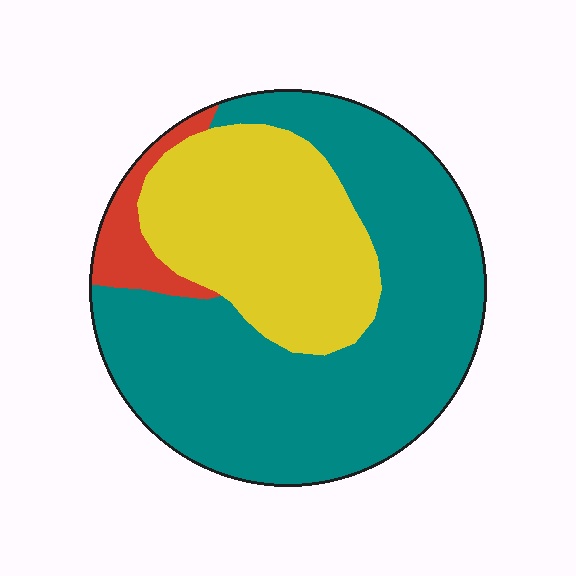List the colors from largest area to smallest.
From largest to smallest: teal, yellow, red.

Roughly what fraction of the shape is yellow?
Yellow takes up about one third (1/3) of the shape.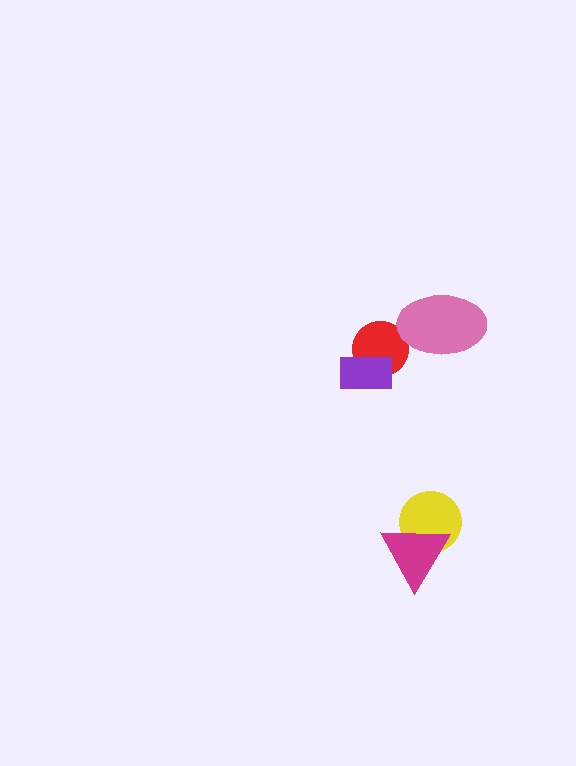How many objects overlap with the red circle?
1 object overlaps with the red circle.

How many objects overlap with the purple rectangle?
1 object overlaps with the purple rectangle.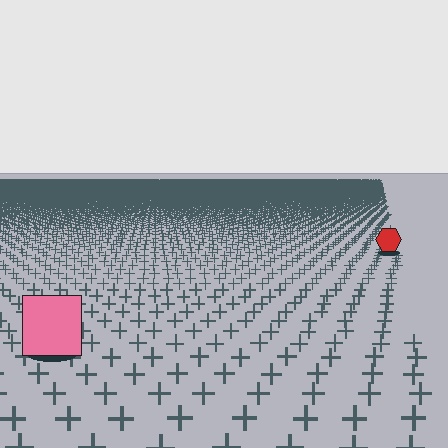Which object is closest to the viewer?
The pink square is closest. The texture marks near it are larger and more spread out.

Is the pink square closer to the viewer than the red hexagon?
Yes. The pink square is closer — you can tell from the texture gradient: the ground texture is coarser near it.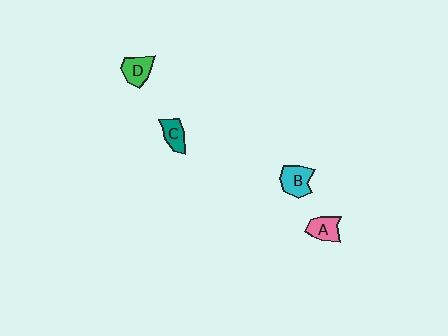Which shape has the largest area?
Shape B (cyan).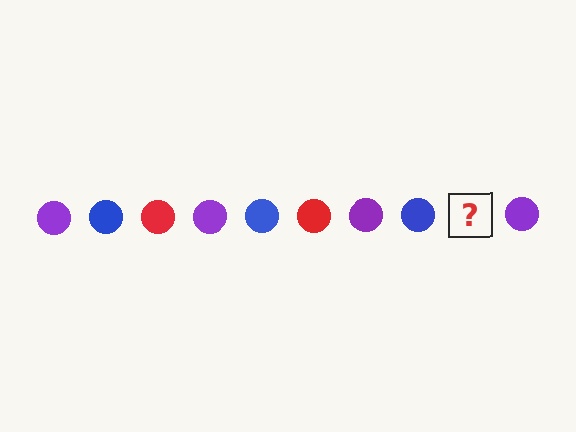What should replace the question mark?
The question mark should be replaced with a red circle.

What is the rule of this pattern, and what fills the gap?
The rule is that the pattern cycles through purple, blue, red circles. The gap should be filled with a red circle.